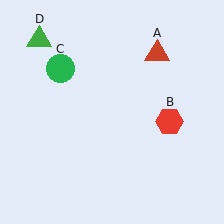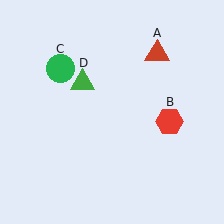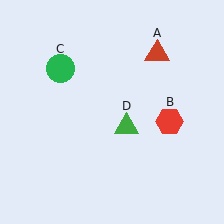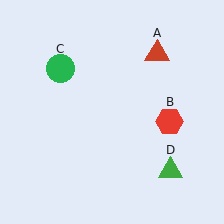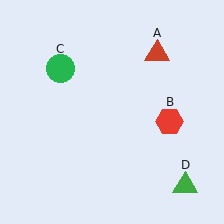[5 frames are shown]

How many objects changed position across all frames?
1 object changed position: green triangle (object D).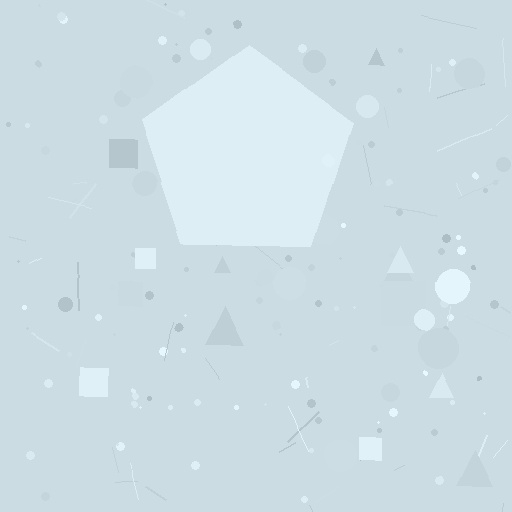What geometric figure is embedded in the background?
A pentagon is embedded in the background.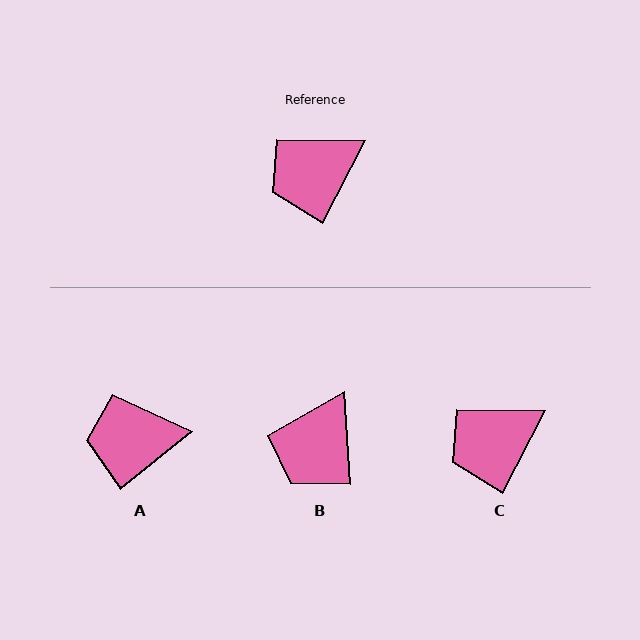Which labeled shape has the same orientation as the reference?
C.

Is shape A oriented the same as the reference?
No, it is off by about 24 degrees.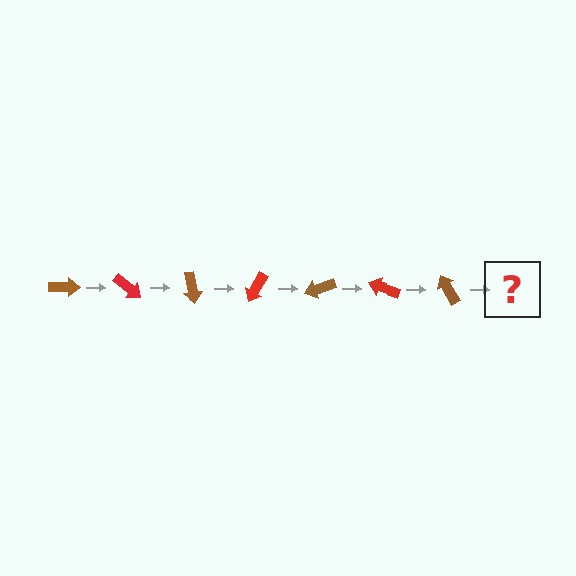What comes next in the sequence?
The next element should be a red arrow, rotated 280 degrees from the start.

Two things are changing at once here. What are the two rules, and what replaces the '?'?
The two rules are that it rotates 40 degrees each step and the color cycles through brown and red. The '?' should be a red arrow, rotated 280 degrees from the start.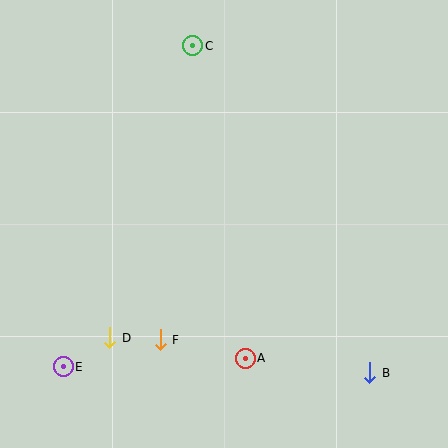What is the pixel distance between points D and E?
The distance between D and E is 55 pixels.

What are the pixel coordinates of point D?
Point D is at (110, 338).